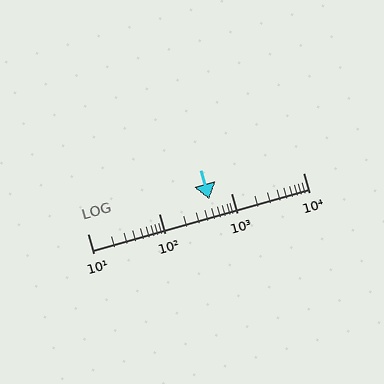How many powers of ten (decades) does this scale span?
The scale spans 3 decades, from 10 to 10000.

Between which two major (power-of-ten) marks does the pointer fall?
The pointer is between 100 and 1000.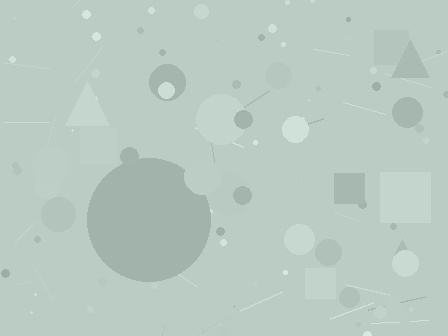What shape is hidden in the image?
A circle is hidden in the image.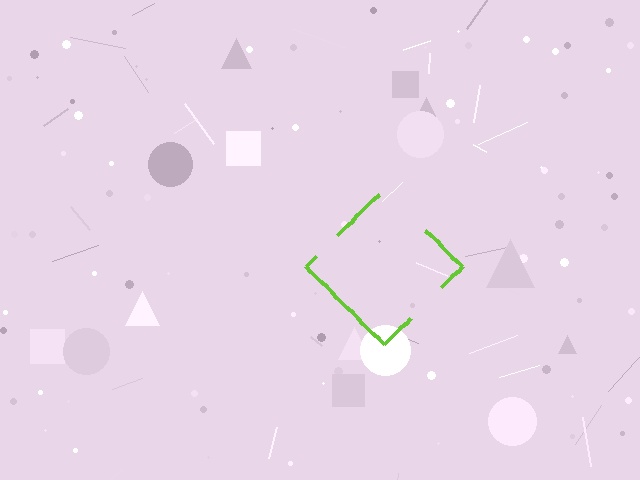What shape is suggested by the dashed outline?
The dashed outline suggests a diamond.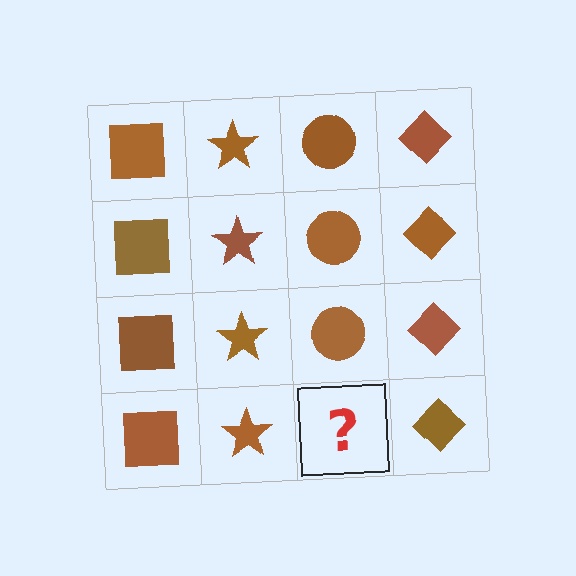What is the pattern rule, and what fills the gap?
The rule is that each column has a consistent shape. The gap should be filled with a brown circle.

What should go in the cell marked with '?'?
The missing cell should contain a brown circle.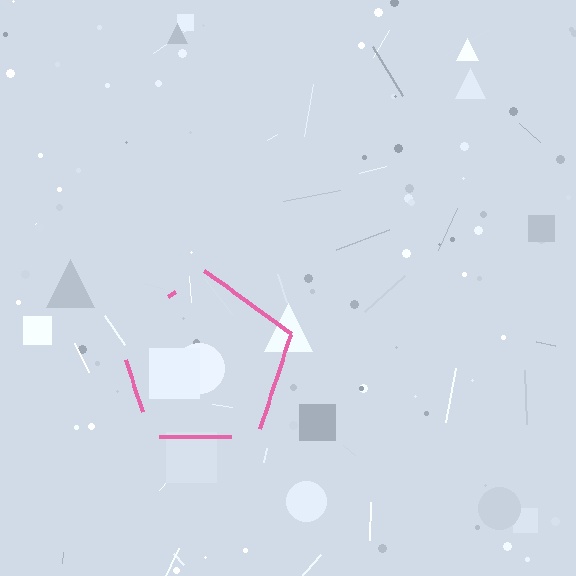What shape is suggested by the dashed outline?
The dashed outline suggests a pentagon.